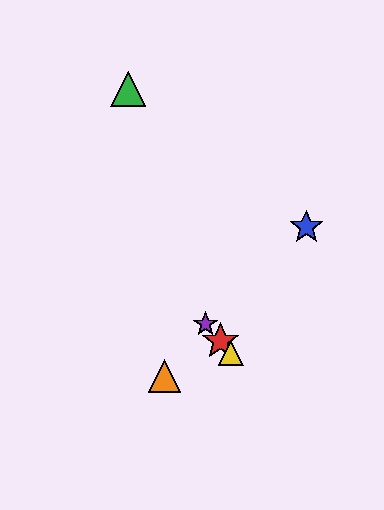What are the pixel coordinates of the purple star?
The purple star is at (206, 324).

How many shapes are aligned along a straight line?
3 shapes (the red star, the yellow triangle, the purple star) are aligned along a straight line.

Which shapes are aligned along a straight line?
The red star, the yellow triangle, the purple star are aligned along a straight line.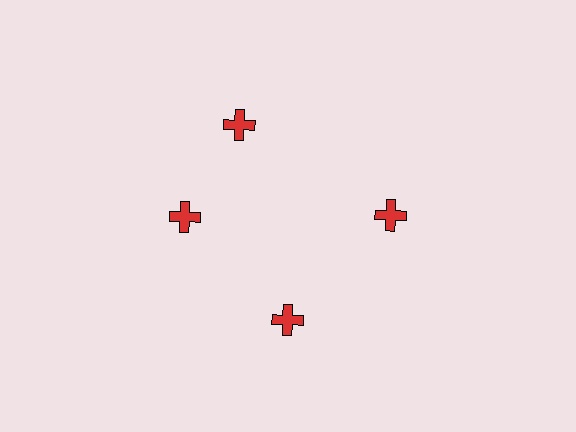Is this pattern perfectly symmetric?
No. The 4 red crosses are arranged in a ring, but one element near the 12 o'clock position is rotated out of alignment along the ring, breaking the 4-fold rotational symmetry.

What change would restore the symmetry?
The symmetry would be restored by rotating it back into even spacing with its neighbors so that all 4 crosses sit at equal angles and equal distance from the center.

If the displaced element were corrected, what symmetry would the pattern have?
It would have 4-fold rotational symmetry — the pattern would map onto itself every 90 degrees.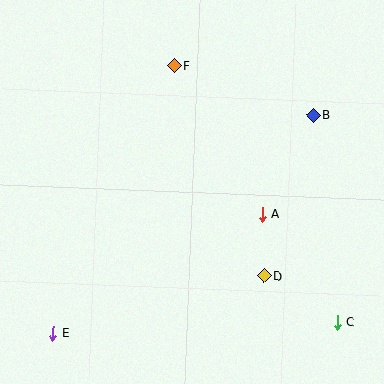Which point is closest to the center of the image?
Point A at (263, 214) is closest to the center.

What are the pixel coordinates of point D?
Point D is at (264, 275).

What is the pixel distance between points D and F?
The distance between D and F is 228 pixels.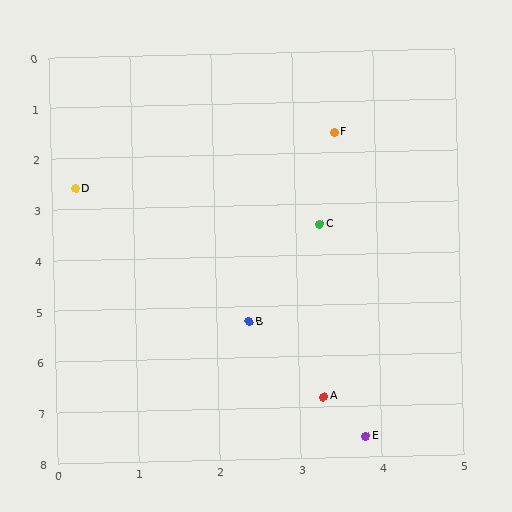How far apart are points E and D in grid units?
Points E and D are about 6.1 grid units apart.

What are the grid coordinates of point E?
Point E is at approximately (3.8, 7.6).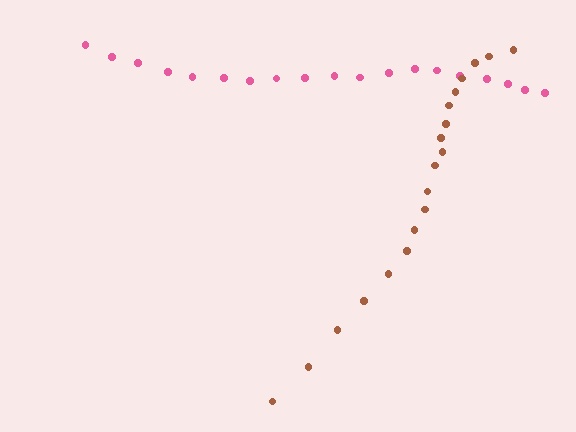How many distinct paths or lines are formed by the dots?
There are 2 distinct paths.